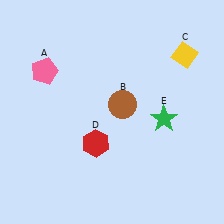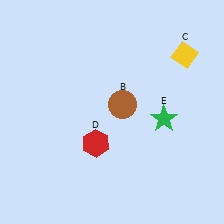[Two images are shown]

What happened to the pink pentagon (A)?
The pink pentagon (A) was removed in Image 2. It was in the top-left area of Image 1.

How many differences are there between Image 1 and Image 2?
There is 1 difference between the two images.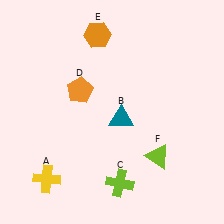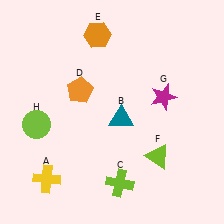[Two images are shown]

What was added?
A magenta star (G), a lime circle (H) were added in Image 2.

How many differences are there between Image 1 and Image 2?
There are 2 differences between the two images.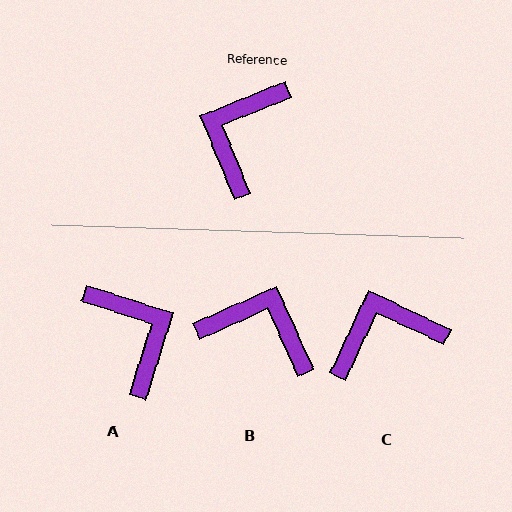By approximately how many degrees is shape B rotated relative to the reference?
Approximately 88 degrees clockwise.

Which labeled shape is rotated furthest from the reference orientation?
A, about 130 degrees away.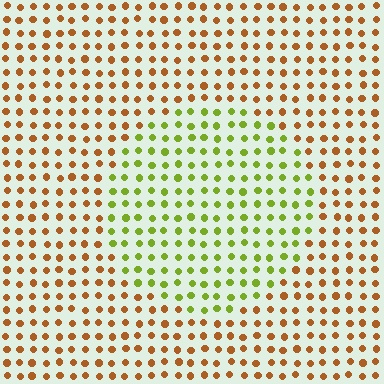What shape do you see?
I see a circle.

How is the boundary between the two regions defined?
The boundary is defined purely by a slight shift in hue (about 57 degrees). Spacing, size, and orientation are identical on both sides.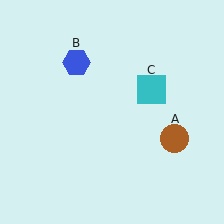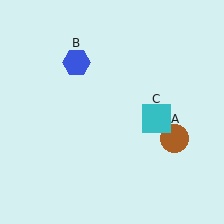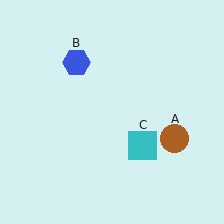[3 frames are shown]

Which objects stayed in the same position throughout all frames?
Brown circle (object A) and blue hexagon (object B) remained stationary.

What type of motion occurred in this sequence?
The cyan square (object C) rotated clockwise around the center of the scene.